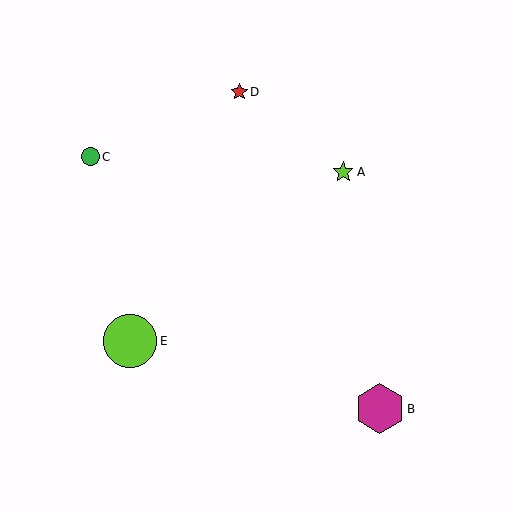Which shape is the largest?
The lime circle (labeled E) is the largest.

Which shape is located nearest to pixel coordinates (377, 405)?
The magenta hexagon (labeled B) at (380, 409) is nearest to that location.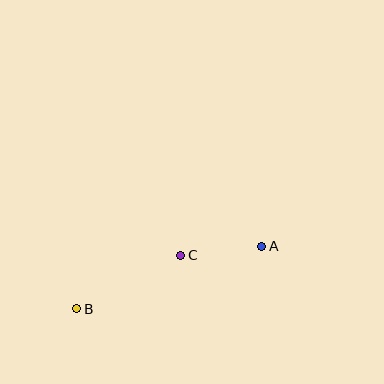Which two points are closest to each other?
Points A and C are closest to each other.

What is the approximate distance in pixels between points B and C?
The distance between B and C is approximately 117 pixels.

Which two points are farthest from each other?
Points A and B are farthest from each other.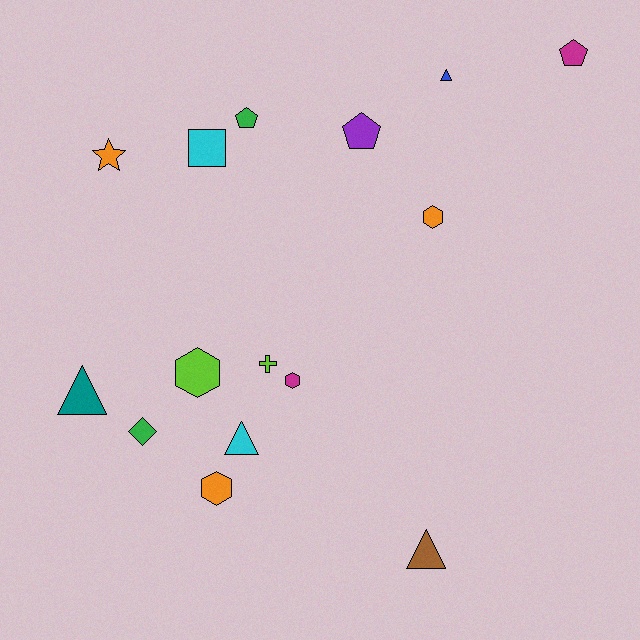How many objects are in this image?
There are 15 objects.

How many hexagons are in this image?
There are 4 hexagons.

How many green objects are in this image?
There are 2 green objects.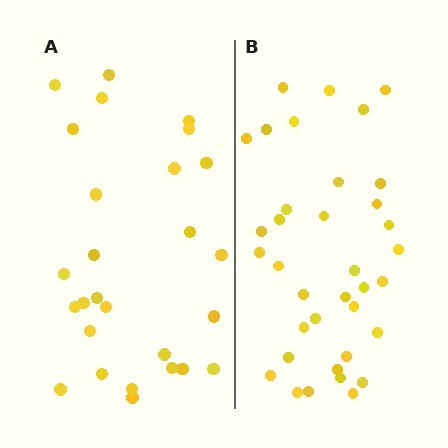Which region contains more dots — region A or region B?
Region B (the right region) has more dots.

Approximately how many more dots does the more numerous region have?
Region B has roughly 8 or so more dots than region A.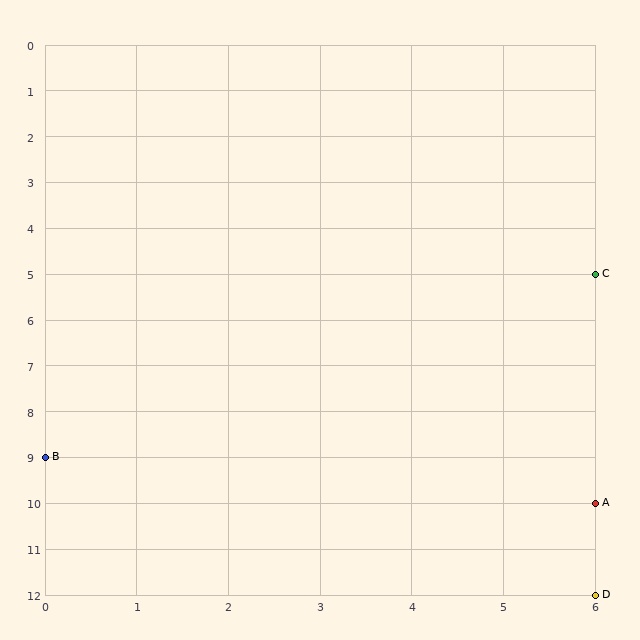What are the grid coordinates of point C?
Point C is at grid coordinates (6, 5).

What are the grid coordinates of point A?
Point A is at grid coordinates (6, 10).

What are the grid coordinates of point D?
Point D is at grid coordinates (6, 12).